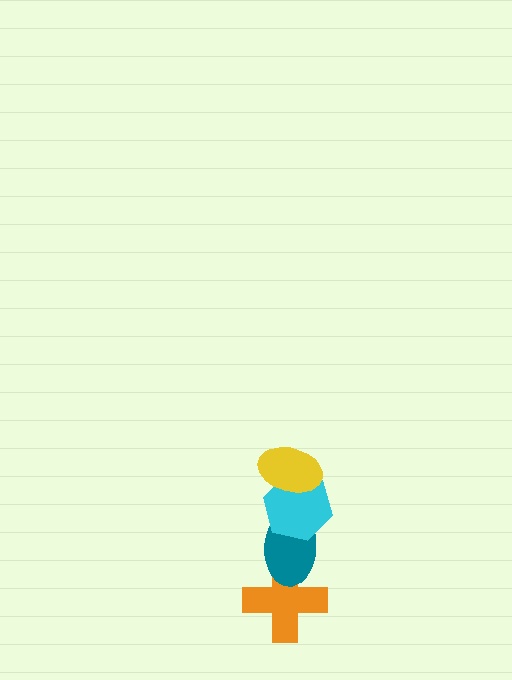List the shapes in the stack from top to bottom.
From top to bottom: the yellow ellipse, the cyan hexagon, the teal ellipse, the orange cross.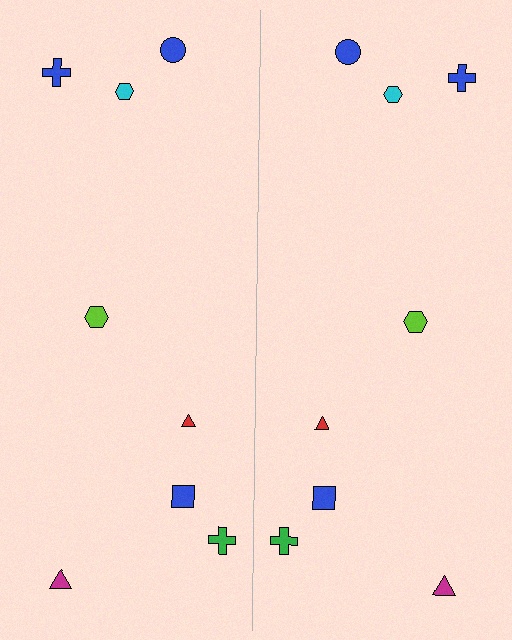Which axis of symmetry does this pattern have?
The pattern has a vertical axis of symmetry running through the center of the image.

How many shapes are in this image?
There are 16 shapes in this image.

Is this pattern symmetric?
Yes, this pattern has bilateral (reflection) symmetry.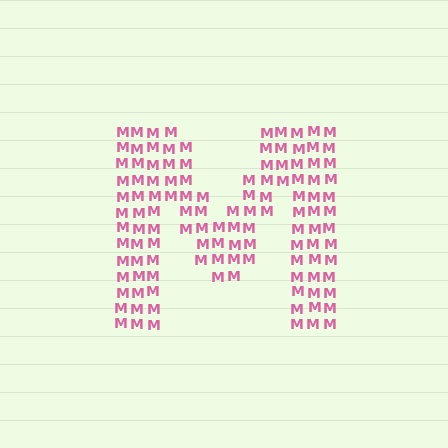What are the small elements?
The small elements are letter M's.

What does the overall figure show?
The overall figure shows the letter M.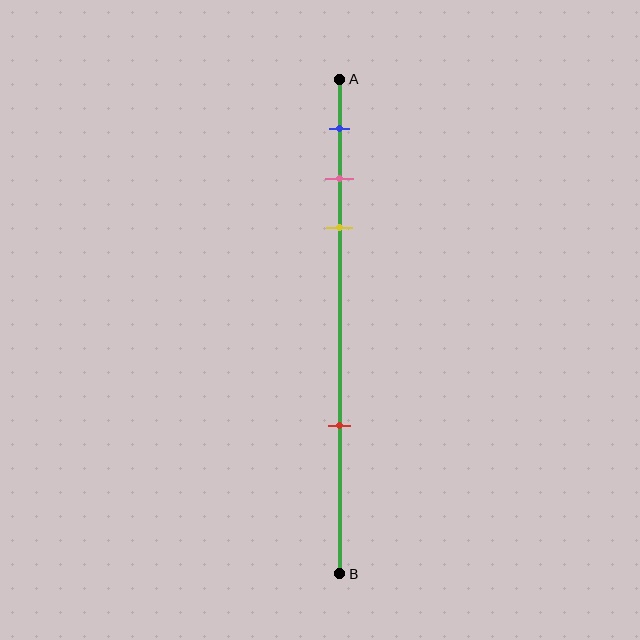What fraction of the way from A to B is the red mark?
The red mark is approximately 70% (0.7) of the way from A to B.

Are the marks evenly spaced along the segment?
No, the marks are not evenly spaced.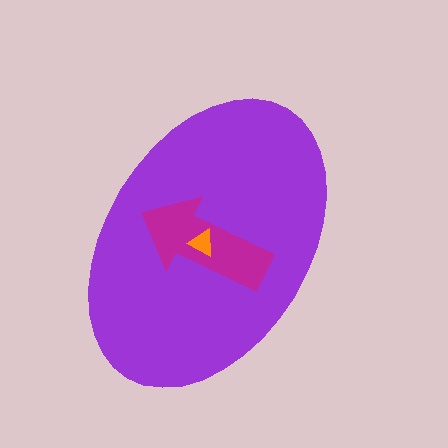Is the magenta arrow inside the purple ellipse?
Yes.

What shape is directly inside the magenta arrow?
The orange triangle.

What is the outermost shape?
The purple ellipse.